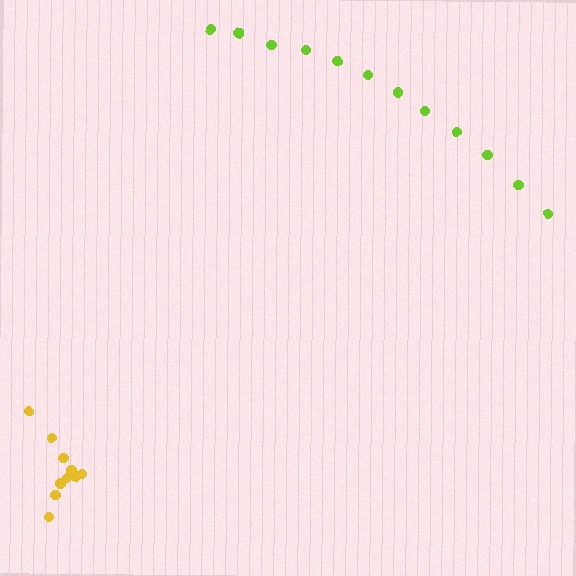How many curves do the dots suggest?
There are 2 distinct paths.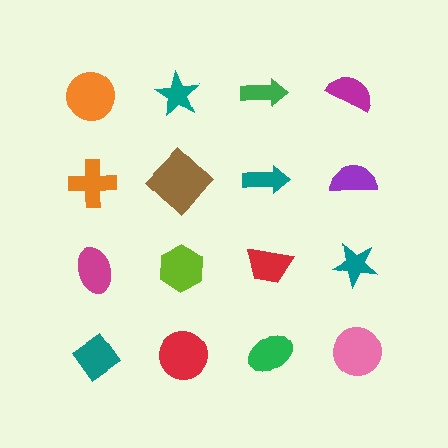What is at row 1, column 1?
An orange circle.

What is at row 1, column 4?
A magenta semicircle.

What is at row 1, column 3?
A green arrow.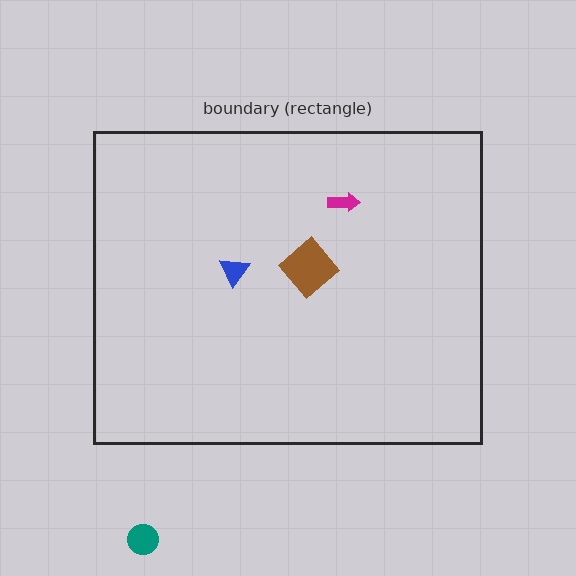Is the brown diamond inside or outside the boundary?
Inside.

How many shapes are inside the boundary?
3 inside, 1 outside.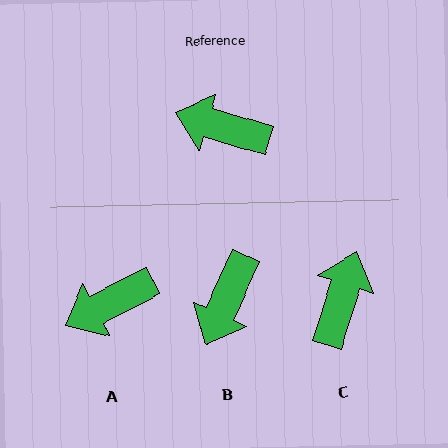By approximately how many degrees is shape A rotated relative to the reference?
Approximately 44 degrees counter-clockwise.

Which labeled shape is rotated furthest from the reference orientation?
C, about 91 degrees away.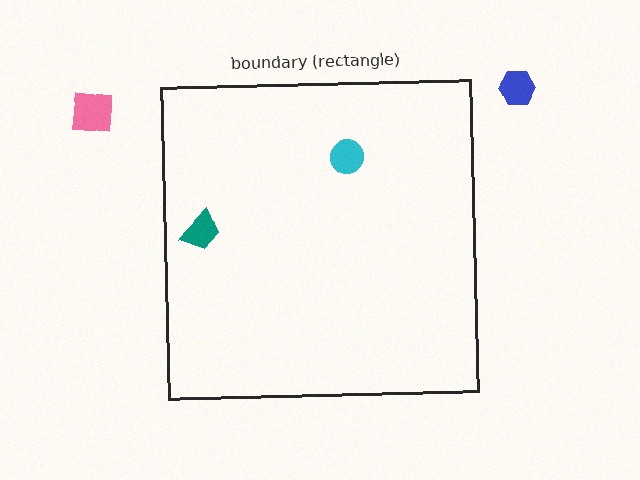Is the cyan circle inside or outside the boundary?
Inside.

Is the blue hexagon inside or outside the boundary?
Outside.